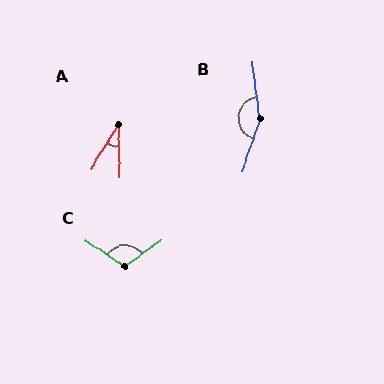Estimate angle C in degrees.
Approximately 110 degrees.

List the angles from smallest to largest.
A (33°), C (110°), B (154°).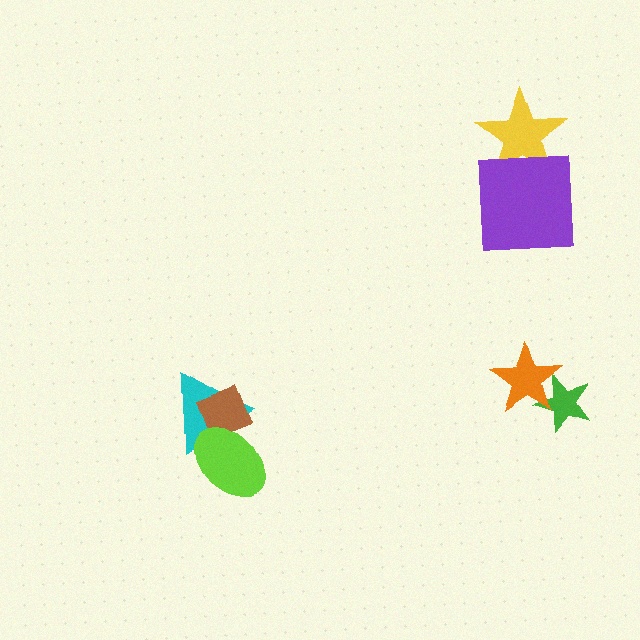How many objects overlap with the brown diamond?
2 objects overlap with the brown diamond.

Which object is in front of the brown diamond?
The lime ellipse is in front of the brown diamond.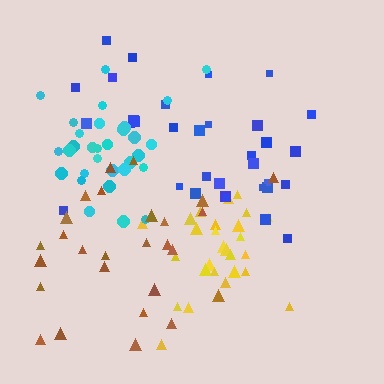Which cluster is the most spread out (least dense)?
Brown.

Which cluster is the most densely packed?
Cyan.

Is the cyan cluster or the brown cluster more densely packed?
Cyan.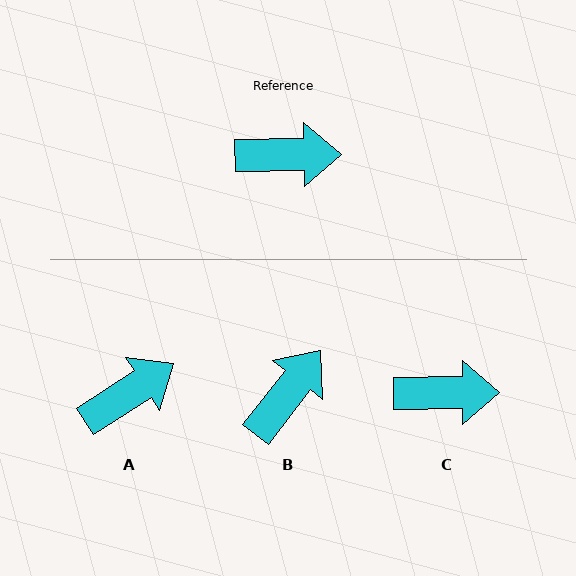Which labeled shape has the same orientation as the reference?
C.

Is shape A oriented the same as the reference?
No, it is off by about 32 degrees.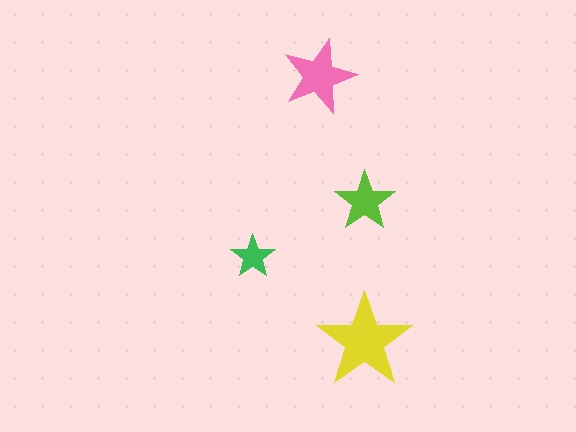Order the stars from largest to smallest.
the yellow one, the pink one, the lime one, the green one.